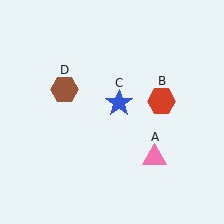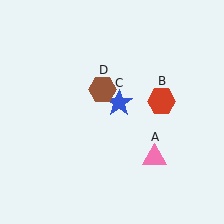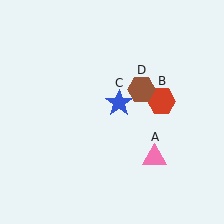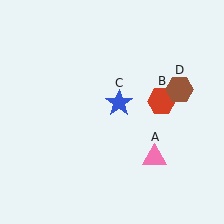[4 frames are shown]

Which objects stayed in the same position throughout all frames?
Pink triangle (object A) and red hexagon (object B) and blue star (object C) remained stationary.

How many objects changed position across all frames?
1 object changed position: brown hexagon (object D).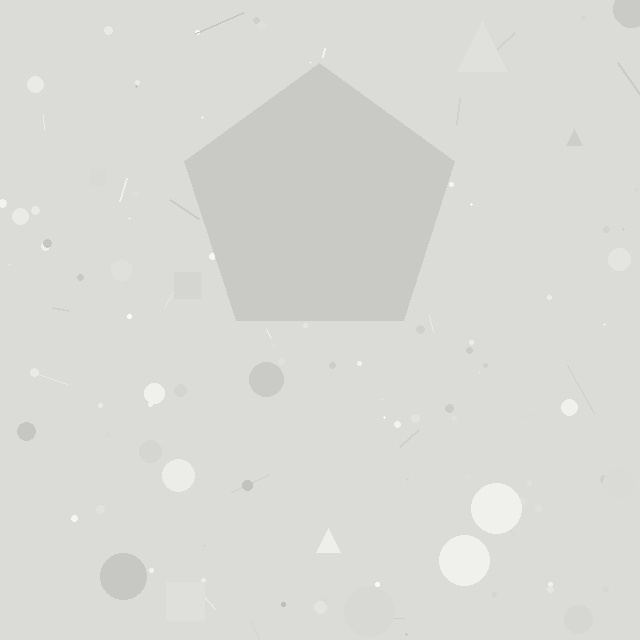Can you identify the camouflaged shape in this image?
The camouflaged shape is a pentagon.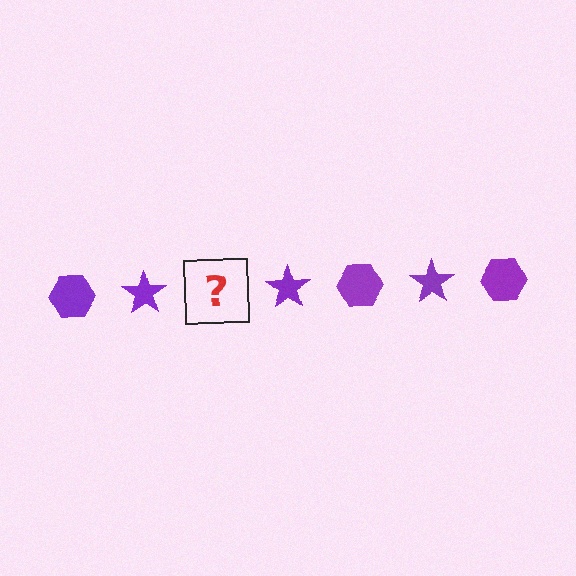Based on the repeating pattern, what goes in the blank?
The blank should be a purple hexagon.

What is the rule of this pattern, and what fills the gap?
The rule is that the pattern cycles through hexagon, star shapes in purple. The gap should be filled with a purple hexagon.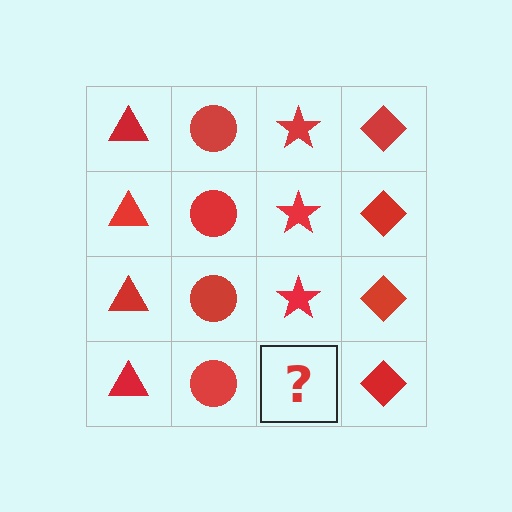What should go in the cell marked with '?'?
The missing cell should contain a red star.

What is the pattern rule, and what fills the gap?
The rule is that each column has a consistent shape. The gap should be filled with a red star.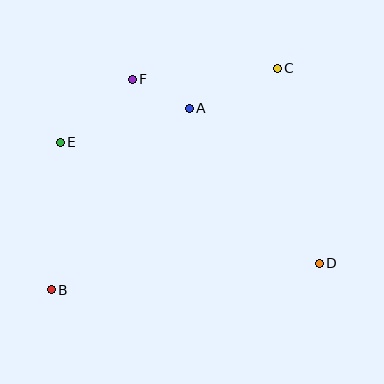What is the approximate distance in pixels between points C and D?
The distance between C and D is approximately 200 pixels.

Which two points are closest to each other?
Points A and F are closest to each other.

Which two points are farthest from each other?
Points B and C are farthest from each other.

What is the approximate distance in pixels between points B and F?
The distance between B and F is approximately 226 pixels.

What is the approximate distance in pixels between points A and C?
The distance between A and C is approximately 97 pixels.